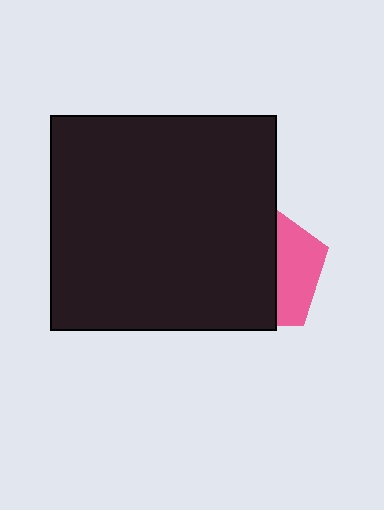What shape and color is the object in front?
The object in front is a black rectangle.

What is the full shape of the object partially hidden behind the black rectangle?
The partially hidden object is a pink pentagon.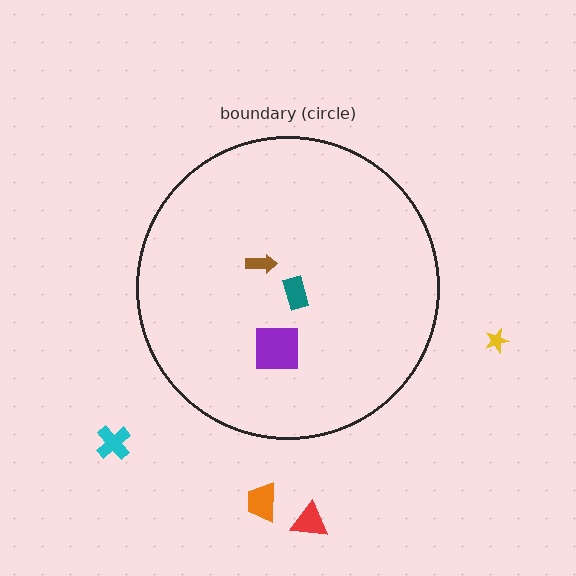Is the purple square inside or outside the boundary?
Inside.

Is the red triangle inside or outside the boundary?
Outside.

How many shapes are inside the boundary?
3 inside, 4 outside.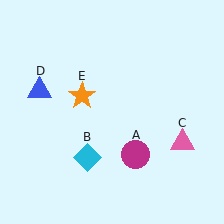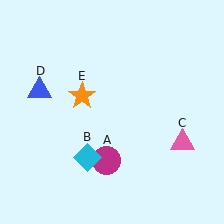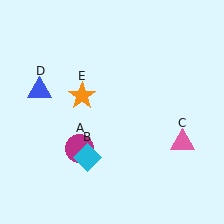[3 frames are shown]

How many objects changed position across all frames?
1 object changed position: magenta circle (object A).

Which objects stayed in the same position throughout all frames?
Cyan diamond (object B) and pink triangle (object C) and blue triangle (object D) and orange star (object E) remained stationary.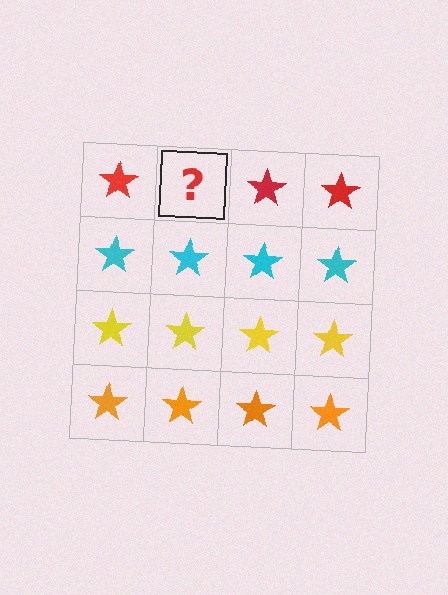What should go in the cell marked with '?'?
The missing cell should contain a red star.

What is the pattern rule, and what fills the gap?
The rule is that each row has a consistent color. The gap should be filled with a red star.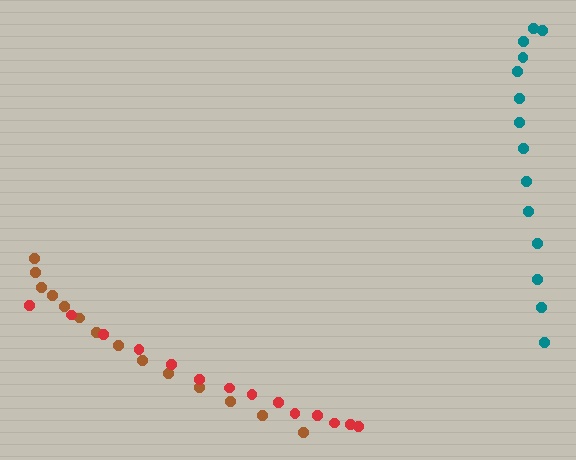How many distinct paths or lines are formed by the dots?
There are 3 distinct paths.